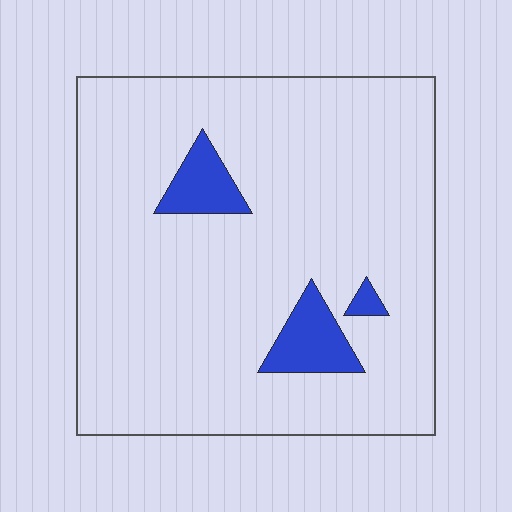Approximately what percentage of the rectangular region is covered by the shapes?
Approximately 10%.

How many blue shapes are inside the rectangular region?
3.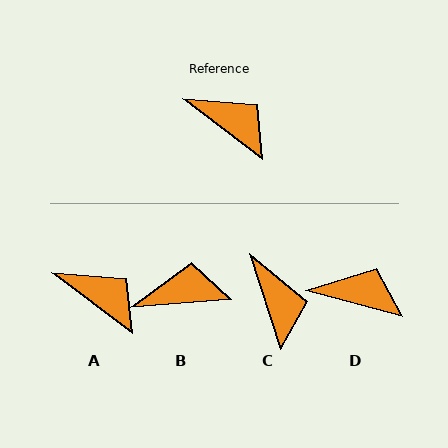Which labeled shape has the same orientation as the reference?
A.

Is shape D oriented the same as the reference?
No, it is off by about 22 degrees.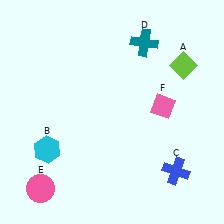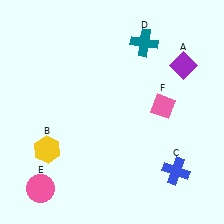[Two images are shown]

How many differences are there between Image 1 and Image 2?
There are 2 differences between the two images.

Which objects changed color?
A changed from lime to purple. B changed from cyan to yellow.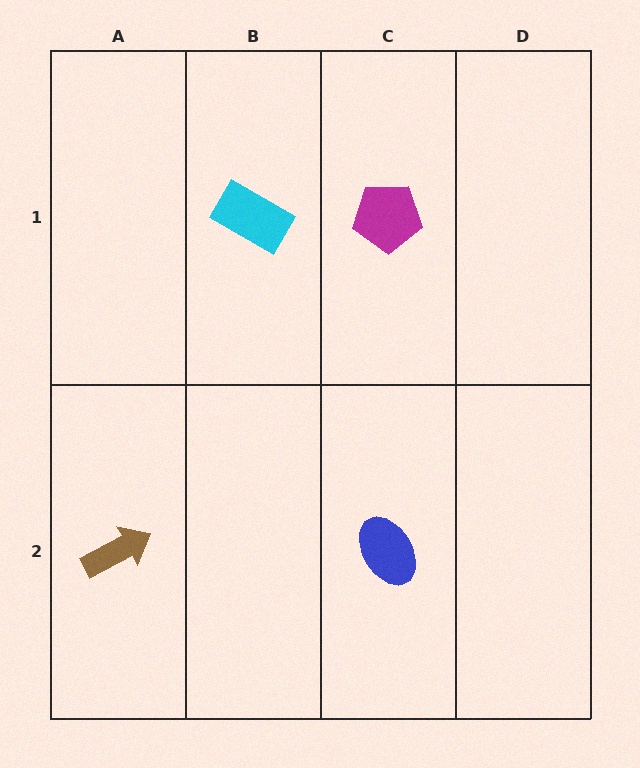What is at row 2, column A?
A brown arrow.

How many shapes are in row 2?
2 shapes.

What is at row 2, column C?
A blue ellipse.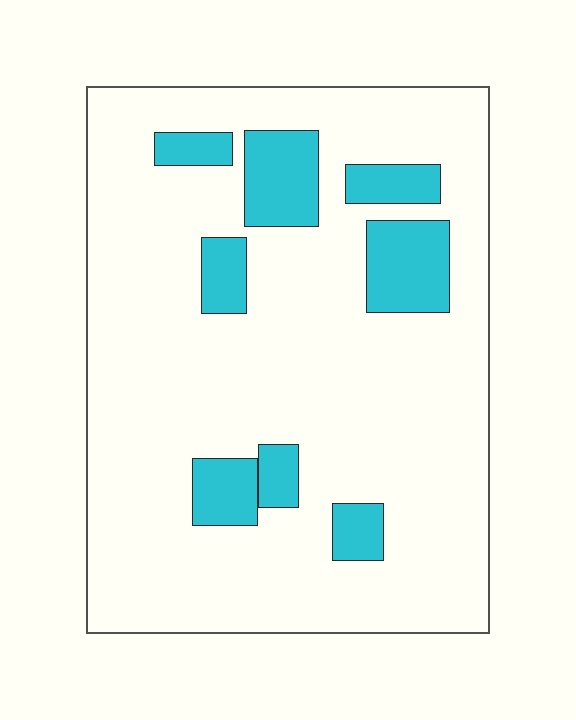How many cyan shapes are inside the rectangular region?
8.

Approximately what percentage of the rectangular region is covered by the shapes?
Approximately 15%.